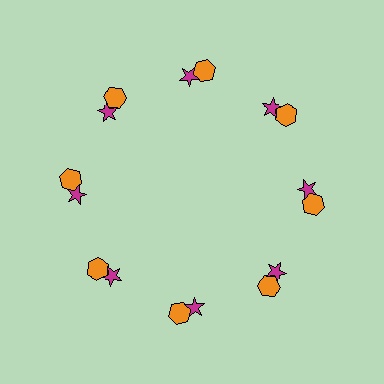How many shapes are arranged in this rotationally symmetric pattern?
There are 16 shapes, arranged in 8 groups of 2.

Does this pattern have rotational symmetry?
Yes, this pattern has 8-fold rotational symmetry. It looks the same after rotating 45 degrees around the center.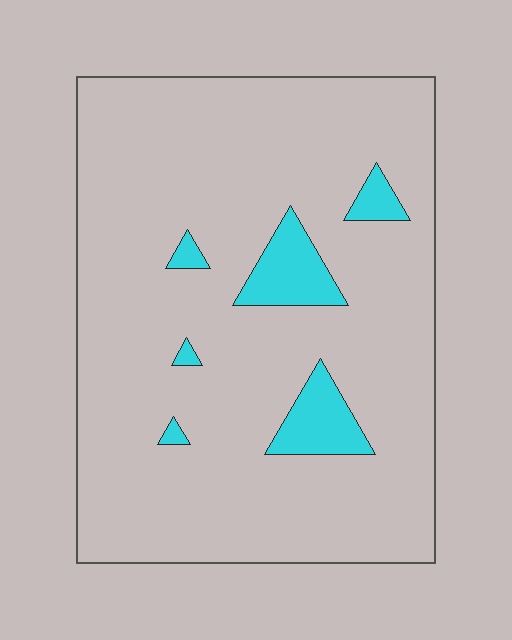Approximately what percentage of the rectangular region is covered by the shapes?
Approximately 10%.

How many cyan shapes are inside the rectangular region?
6.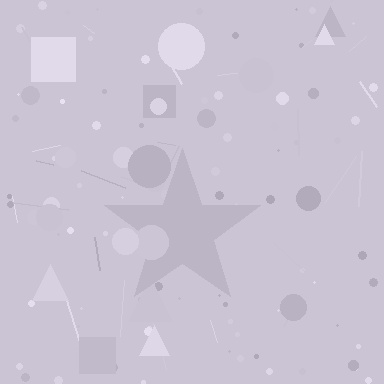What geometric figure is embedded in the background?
A star is embedded in the background.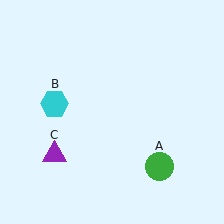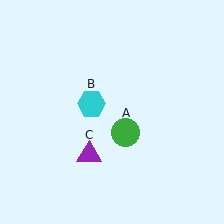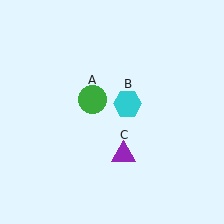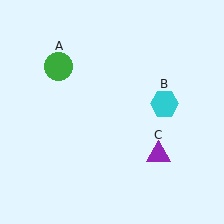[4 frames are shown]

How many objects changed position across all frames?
3 objects changed position: green circle (object A), cyan hexagon (object B), purple triangle (object C).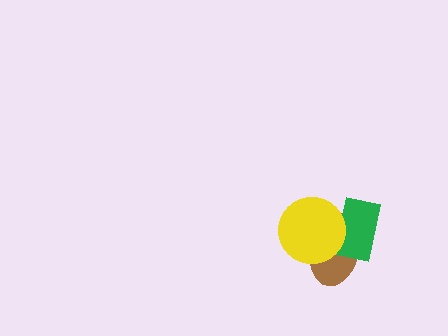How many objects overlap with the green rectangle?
2 objects overlap with the green rectangle.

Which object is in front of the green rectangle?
The yellow circle is in front of the green rectangle.